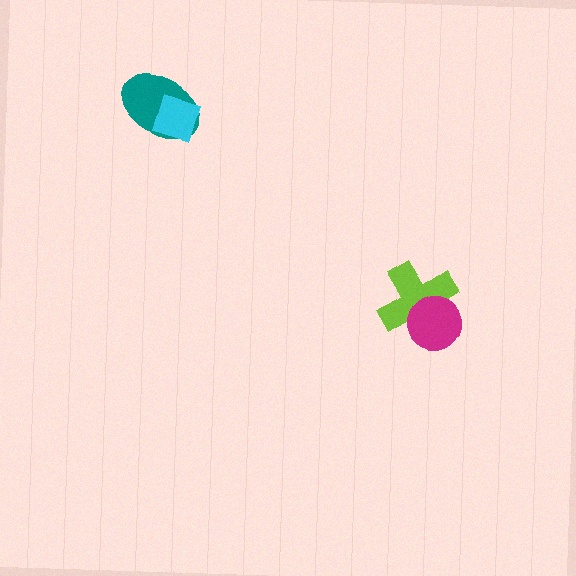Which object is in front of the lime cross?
The magenta circle is in front of the lime cross.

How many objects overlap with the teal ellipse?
1 object overlaps with the teal ellipse.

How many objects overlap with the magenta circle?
1 object overlaps with the magenta circle.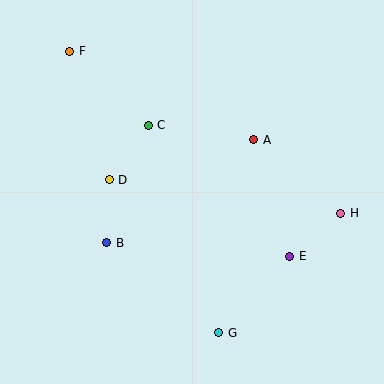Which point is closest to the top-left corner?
Point F is closest to the top-left corner.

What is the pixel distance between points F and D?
The distance between F and D is 134 pixels.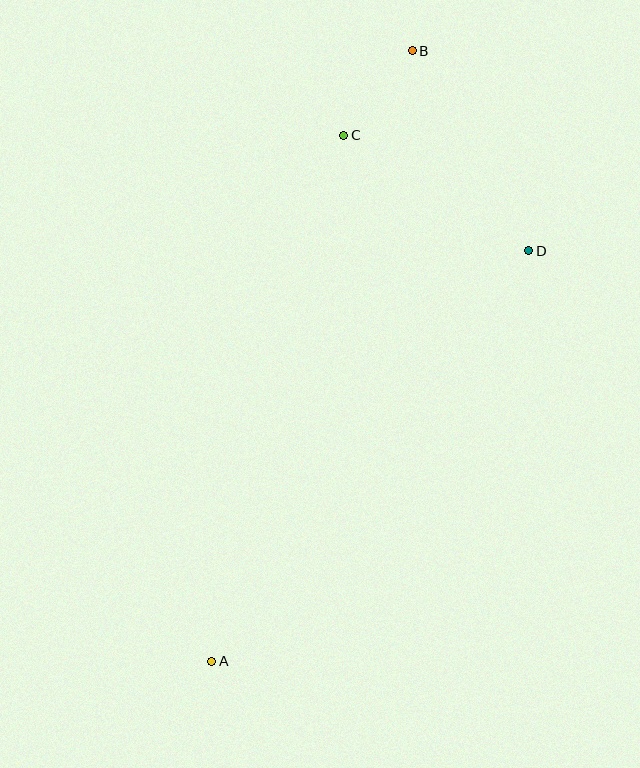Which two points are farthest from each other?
Points A and B are farthest from each other.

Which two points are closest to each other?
Points B and C are closest to each other.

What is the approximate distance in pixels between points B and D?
The distance between B and D is approximately 232 pixels.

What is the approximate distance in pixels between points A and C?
The distance between A and C is approximately 542 pixels.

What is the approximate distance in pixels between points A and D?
The distance between A and D is approximately 519 pixels.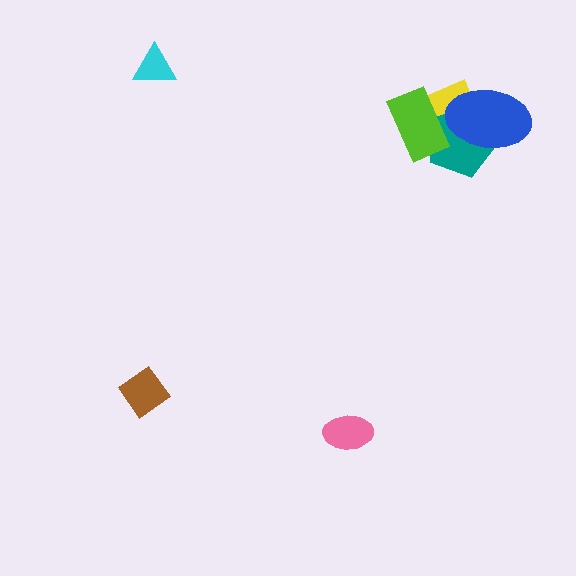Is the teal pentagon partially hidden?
Yes, it is partially covered by another shape.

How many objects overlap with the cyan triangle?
0 objects overlap with the cyan triangle.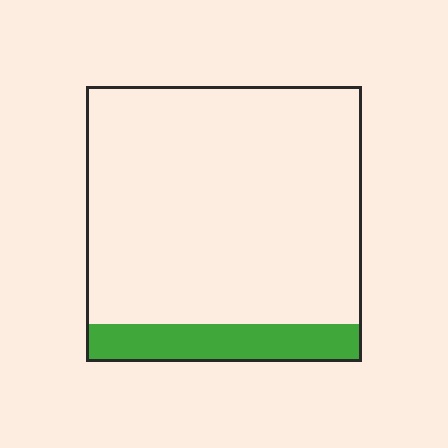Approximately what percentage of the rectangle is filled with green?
Approximately 15%.